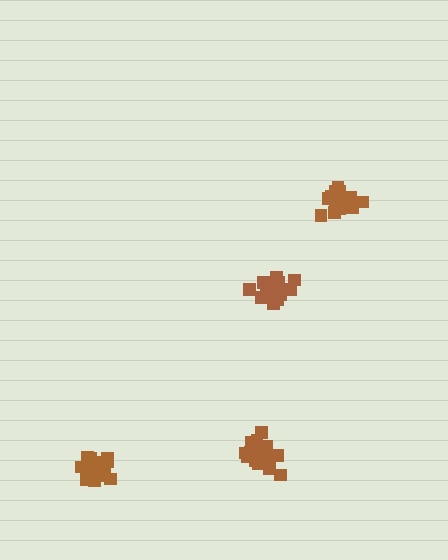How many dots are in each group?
Group 1: 16 dots, Group 2: 19 dots, Group 3: 20 dots, Group 4: 20 dots (75 total).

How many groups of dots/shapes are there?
There are 4 groups.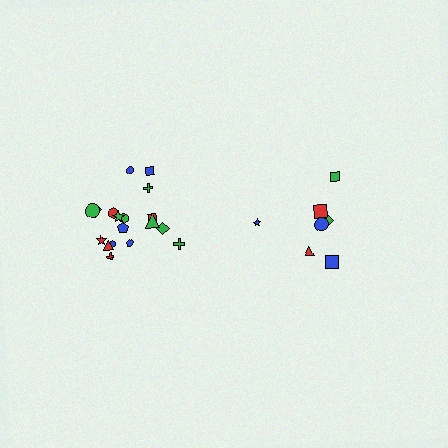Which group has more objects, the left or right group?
The left group.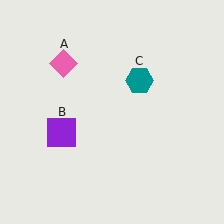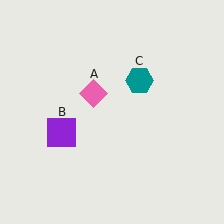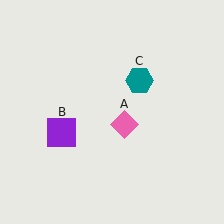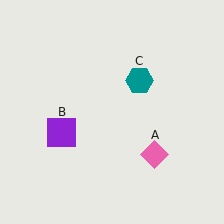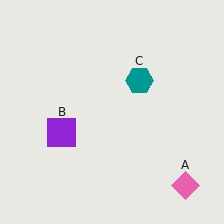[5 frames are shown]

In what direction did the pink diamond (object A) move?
The pink diamond (object A) moved down and to the right.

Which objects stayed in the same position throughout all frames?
Purple square (object B) and teal hexagon (object C) remained stationary.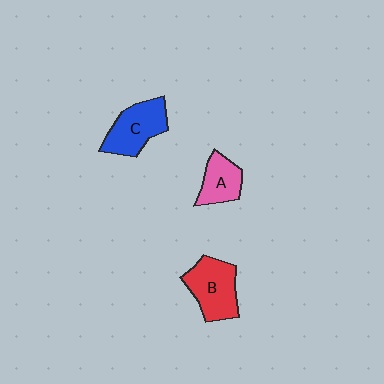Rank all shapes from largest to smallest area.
From largest to smallest: B (red), C (blue), A (pink).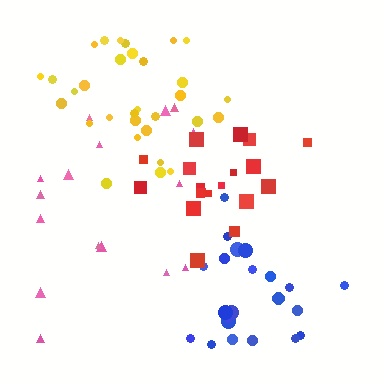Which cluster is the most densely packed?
Red.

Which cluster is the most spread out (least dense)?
Pink.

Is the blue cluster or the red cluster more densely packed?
Red.